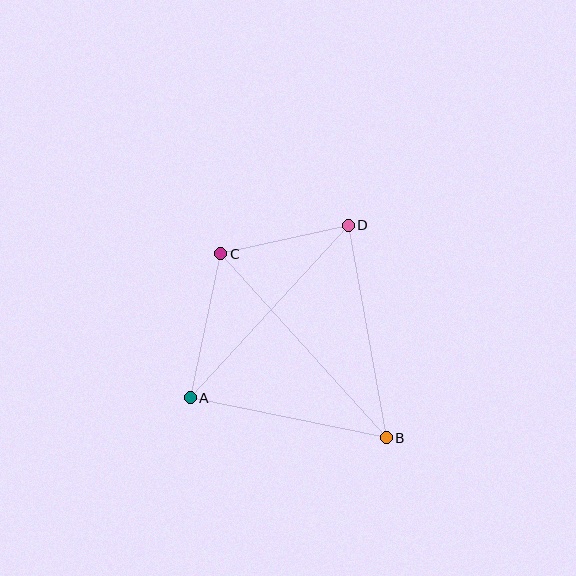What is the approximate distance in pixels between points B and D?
The distance between B and D is approximately 216 pixels.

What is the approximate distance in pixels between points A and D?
The distance between A and D is approximately 234 pixels.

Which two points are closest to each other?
Points C and D are closest to each other.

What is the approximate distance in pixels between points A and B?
The distance between A and B is approximately 200 pixels.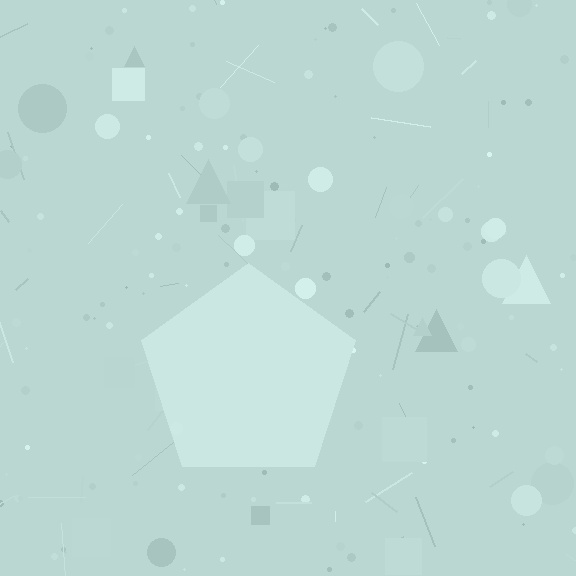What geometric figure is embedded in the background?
A pentagon is embedded in the background.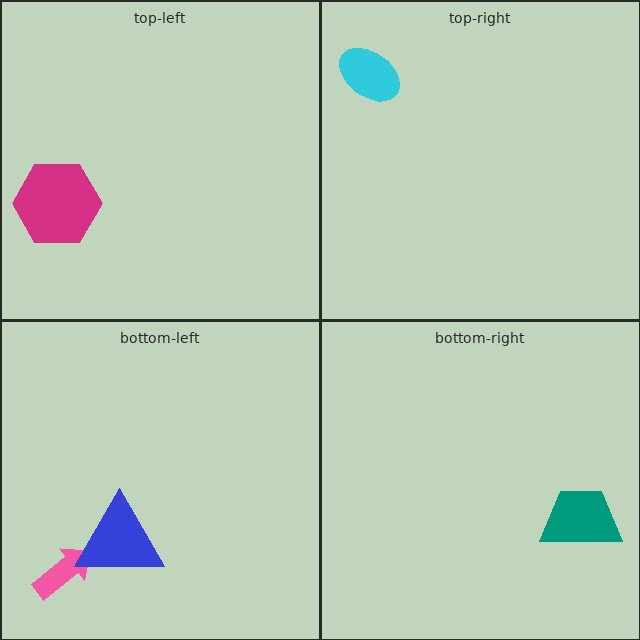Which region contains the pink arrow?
The bottom-left region.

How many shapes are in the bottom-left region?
2.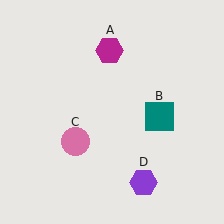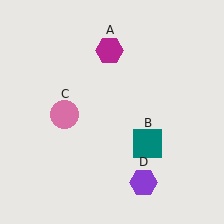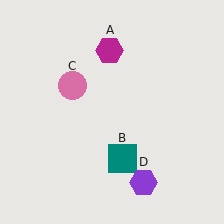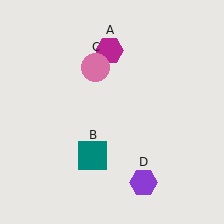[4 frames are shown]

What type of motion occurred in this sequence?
The teal square (object B), pink circle (object C) rotated clockwise around the center of the scene.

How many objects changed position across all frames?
2 objects changed position: teal square (object B), pink circle (object C).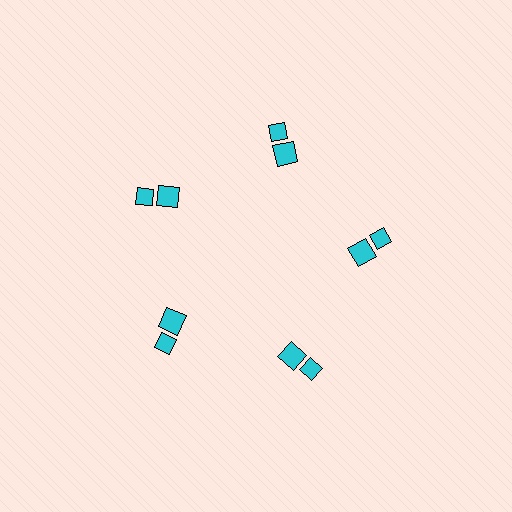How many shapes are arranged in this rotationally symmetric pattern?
There are 10 shapes, arranged in 5 groups of 2.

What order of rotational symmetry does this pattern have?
This pattern has 5-fold rotational symmetry.